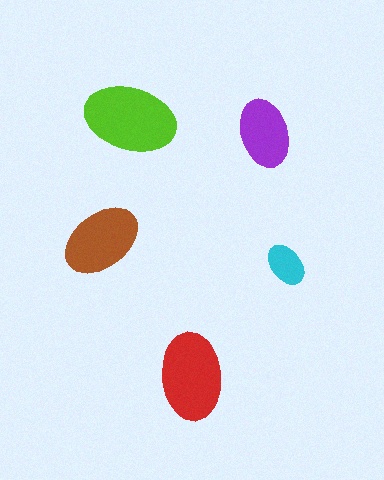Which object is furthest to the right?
The cyan ellipse is rightmost.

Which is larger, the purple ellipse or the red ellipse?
The red one.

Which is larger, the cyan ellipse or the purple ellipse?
The purple one.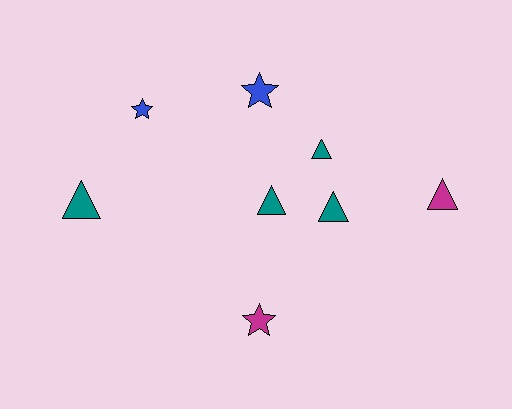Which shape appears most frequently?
Triangle, with 5 objects.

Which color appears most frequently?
Teal, with 4 objects.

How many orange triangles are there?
There are no orange triangles.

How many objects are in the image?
There are 8 objects.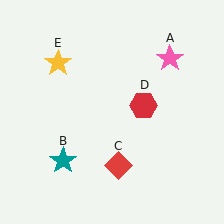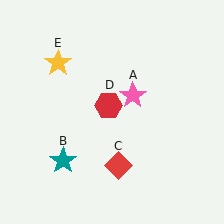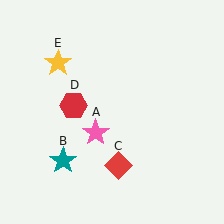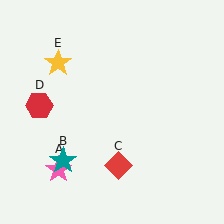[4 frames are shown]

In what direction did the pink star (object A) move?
The pink star (object A) moved down and to the left.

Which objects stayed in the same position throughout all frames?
Teal star (object B) and red diamond (object C) and yellow star (object E) remained stationary.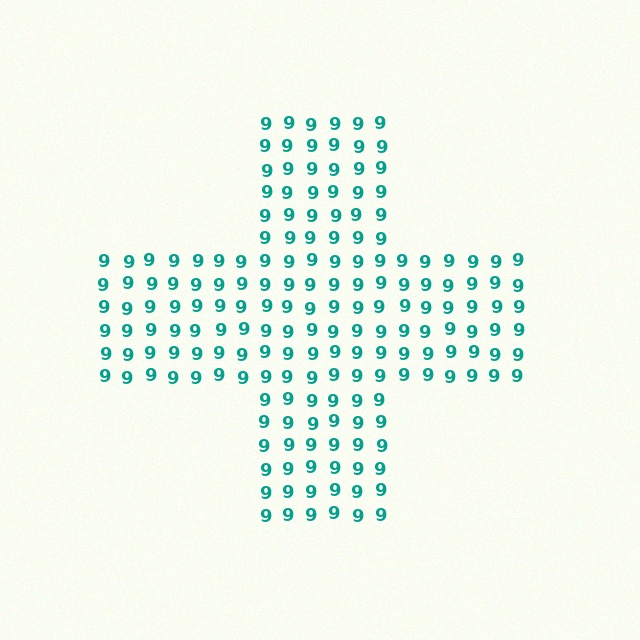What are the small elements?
The small elements are digit 9's.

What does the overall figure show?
The overall figure shows a cross.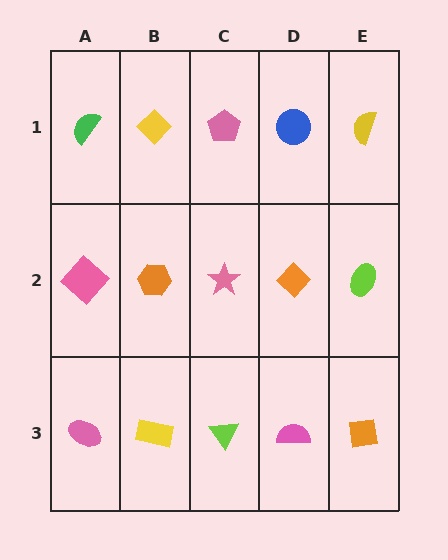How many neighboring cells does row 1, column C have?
3.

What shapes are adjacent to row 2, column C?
A pink pentagon (row 1, column C), a lime triangle (row 3, column C), an orange hexagon (row 2, column B), an orange diamond (row 2, column D).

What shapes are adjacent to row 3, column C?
A pink star (row 2, column C), a yellow rectangle (row 3, column B), a pink semicircle (row 3, column D).